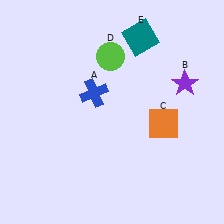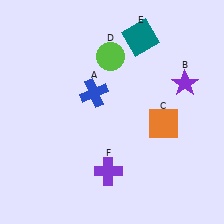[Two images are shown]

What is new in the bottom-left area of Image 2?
A purple cross (F) was added in the bottom-left area of Image 2.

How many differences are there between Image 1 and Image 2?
There is 1 difference between the two images.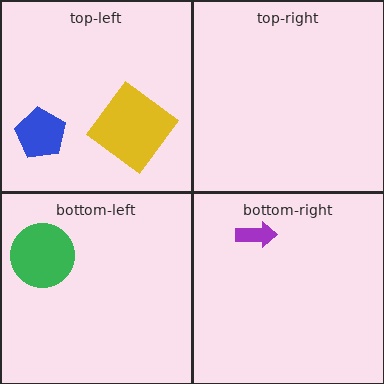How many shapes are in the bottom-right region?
1.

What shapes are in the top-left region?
The yellow diamond, the blue pentagon.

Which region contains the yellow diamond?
The top-left region.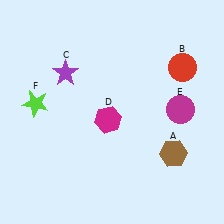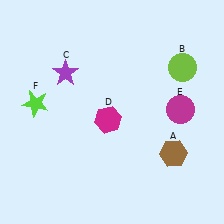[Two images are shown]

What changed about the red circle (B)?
In Image 1, B is red. In Image 2, it changed to lime.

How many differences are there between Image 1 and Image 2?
There is 1 difference between the two images.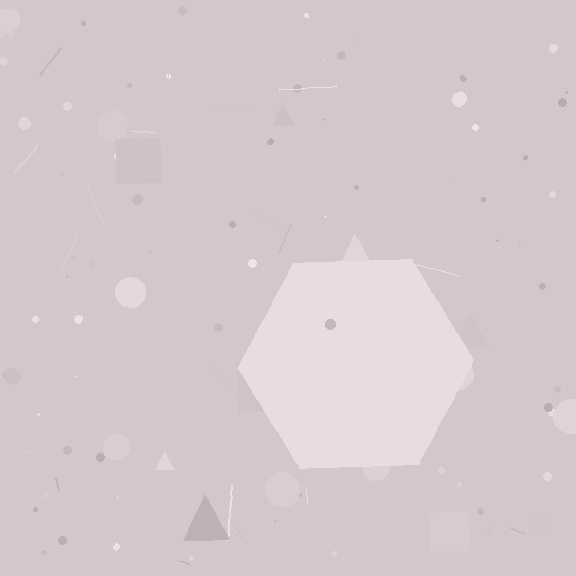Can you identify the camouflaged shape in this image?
The camouflaged shape is a hexagon.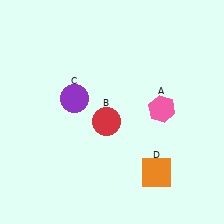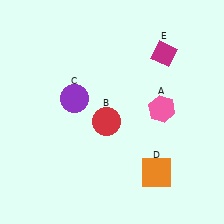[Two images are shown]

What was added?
A magenta diamond (E) was added in Image 2.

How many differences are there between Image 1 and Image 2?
There is 1 difference between the two images.